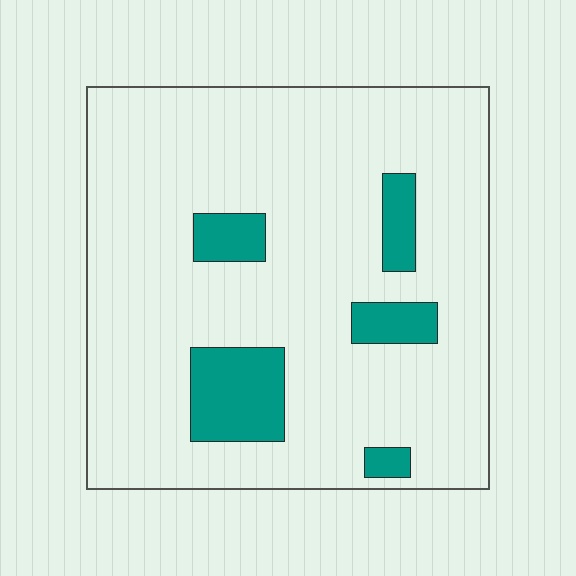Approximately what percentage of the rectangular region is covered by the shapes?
Approximately 15%.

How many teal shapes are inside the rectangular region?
5.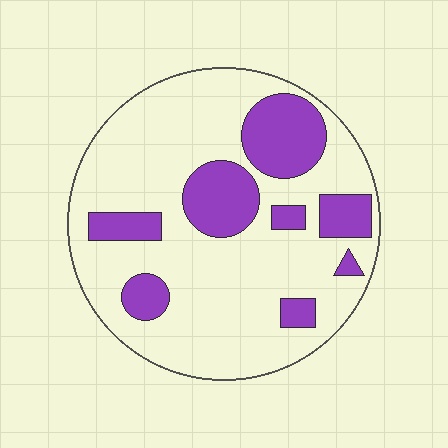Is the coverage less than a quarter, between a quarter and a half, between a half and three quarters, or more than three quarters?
Less than a quarter.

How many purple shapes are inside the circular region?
8.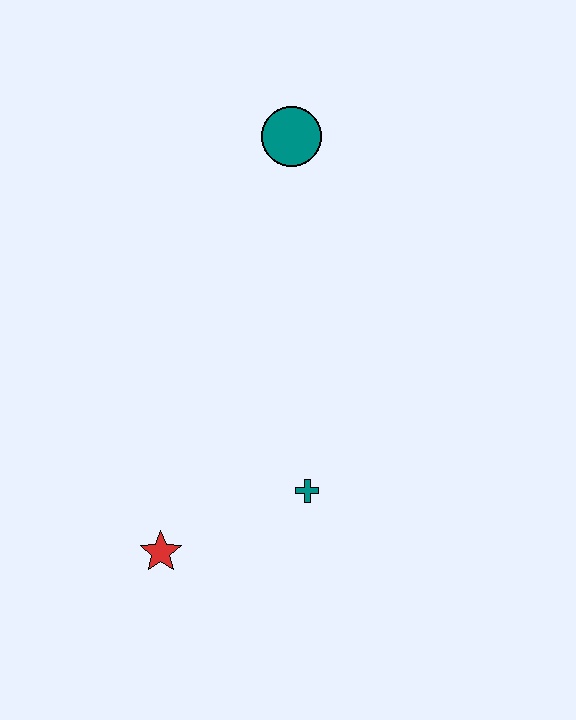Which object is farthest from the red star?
The teal circle is farthest from the red star.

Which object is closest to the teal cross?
The red star is closest to the teal cross.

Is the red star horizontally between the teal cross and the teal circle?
No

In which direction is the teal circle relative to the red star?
The teal circle is above the red star.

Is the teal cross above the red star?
Yes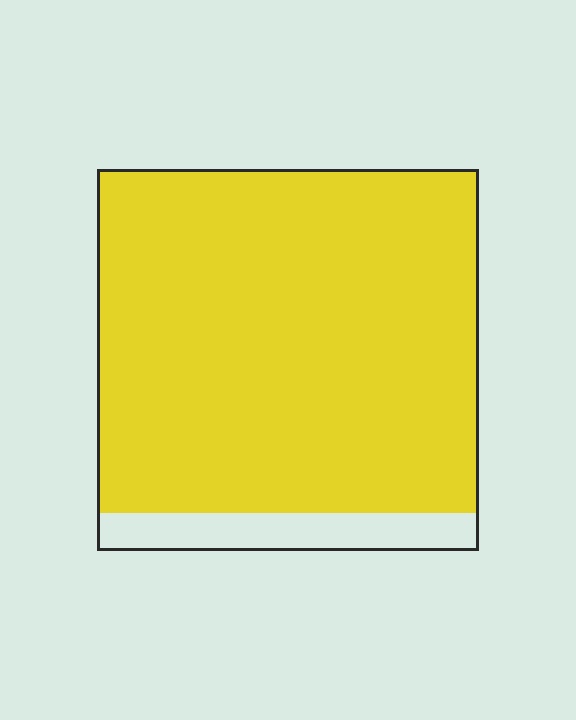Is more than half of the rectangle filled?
Yes.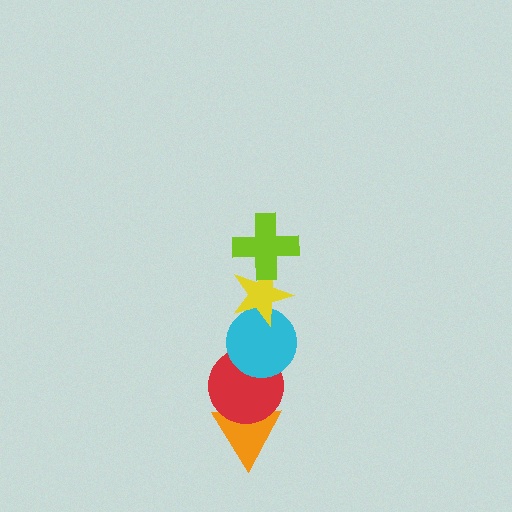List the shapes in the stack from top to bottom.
From top to bottom: the lime cross, the yellow star, the cyan circle, the red circle, the orange triangle.